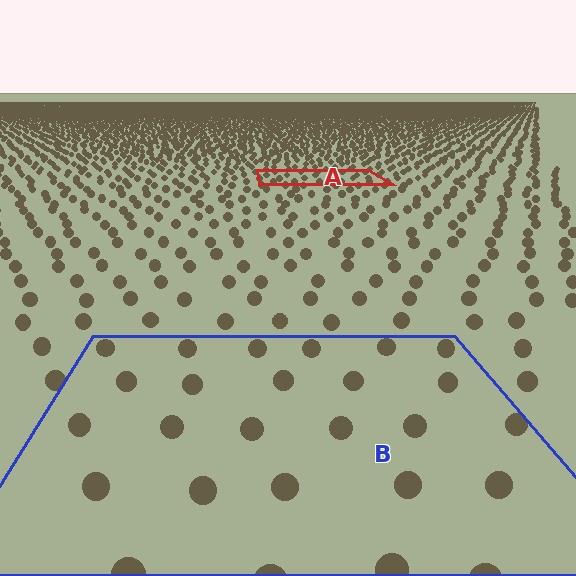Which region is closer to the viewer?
Region B is closer. The texture elements there are larger and more spread out.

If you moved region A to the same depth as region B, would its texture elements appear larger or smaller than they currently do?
They would appear larger. At a closer depth, the same texture elements are projected at a bigger on-screen size.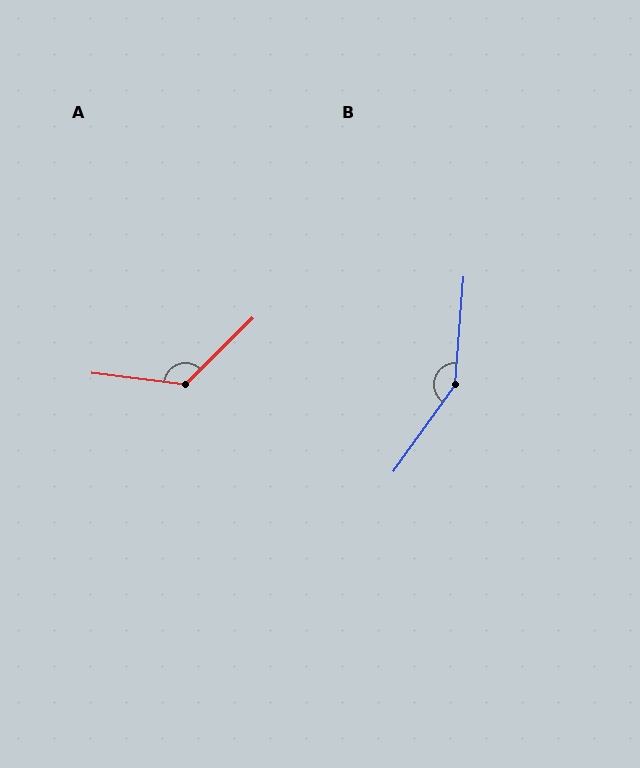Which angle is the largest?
B, at approximately 149 degrees.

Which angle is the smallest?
A, at approximately 129 degrees.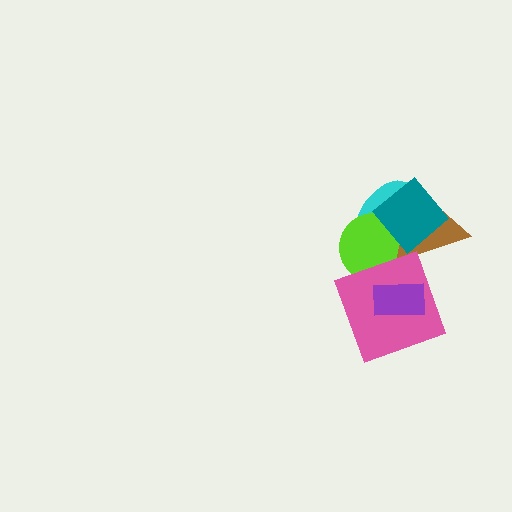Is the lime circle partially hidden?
Yes, it is partially covered by another shape.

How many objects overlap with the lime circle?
4 objects overlap with the lime circle.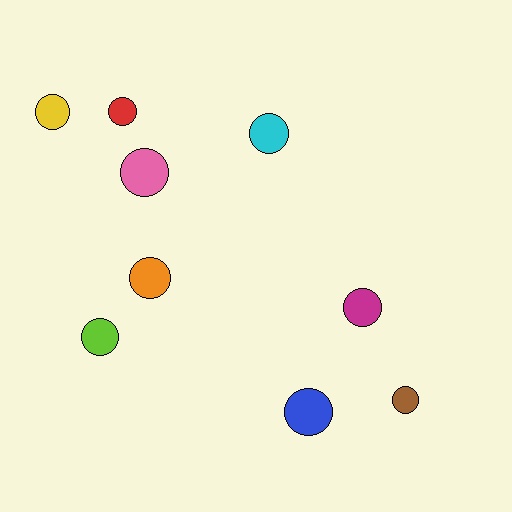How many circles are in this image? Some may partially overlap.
There are 9 circles.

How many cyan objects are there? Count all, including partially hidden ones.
There is 1 cyan object.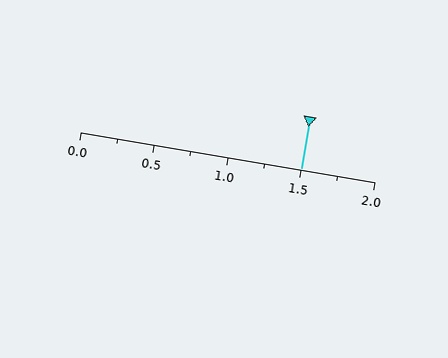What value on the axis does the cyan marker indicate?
The marker indicates approximately 1.5.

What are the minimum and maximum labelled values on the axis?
The axis runs from 0.0 to 2.0.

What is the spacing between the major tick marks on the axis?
The major ticks are spaced 0.5 apart.